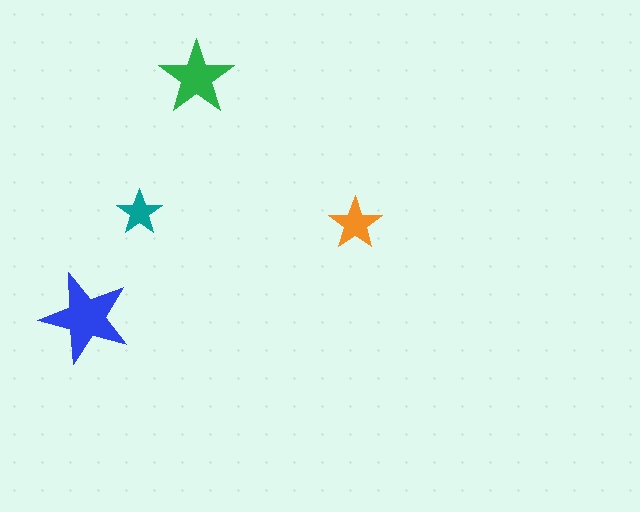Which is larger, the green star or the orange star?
The green one.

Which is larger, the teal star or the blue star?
The blue one.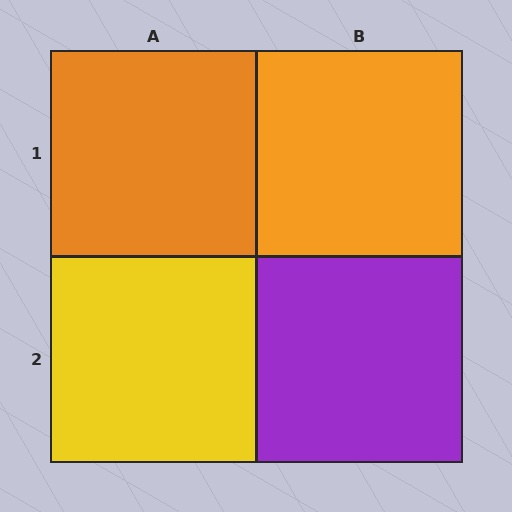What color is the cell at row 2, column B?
Purple.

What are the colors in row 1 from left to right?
Orange, orange.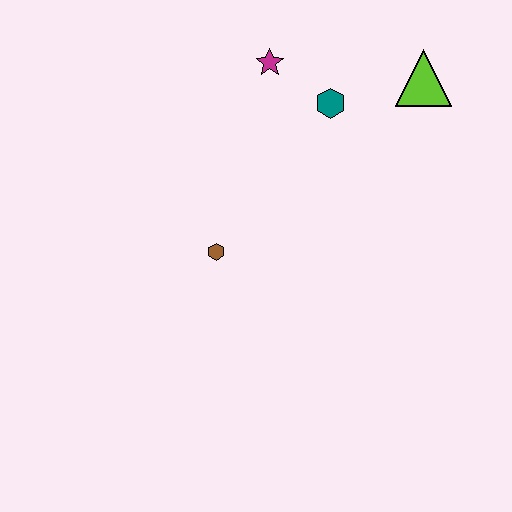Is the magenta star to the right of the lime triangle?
No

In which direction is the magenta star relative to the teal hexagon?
The magenta star is to the left of the teal hexagon.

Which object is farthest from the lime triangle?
The brown hexagon is farthest from the lime triangle.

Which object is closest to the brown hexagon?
The teal hexagon is closest to the brown hexagon.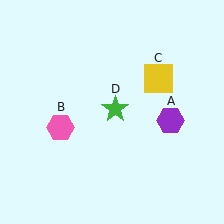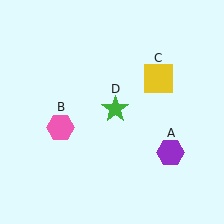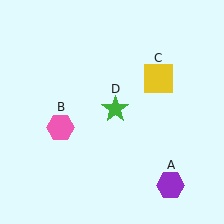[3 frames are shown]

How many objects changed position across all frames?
1 object changed position: purple hexagon (object A).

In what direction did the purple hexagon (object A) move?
The purple hexagon (object A) moved down.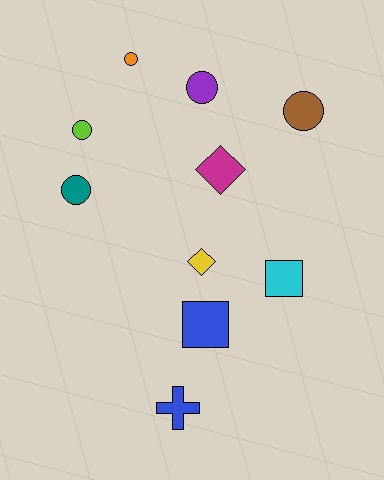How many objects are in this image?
There are 10 objects.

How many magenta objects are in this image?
There is 1 magenta object.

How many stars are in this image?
There are no stars.